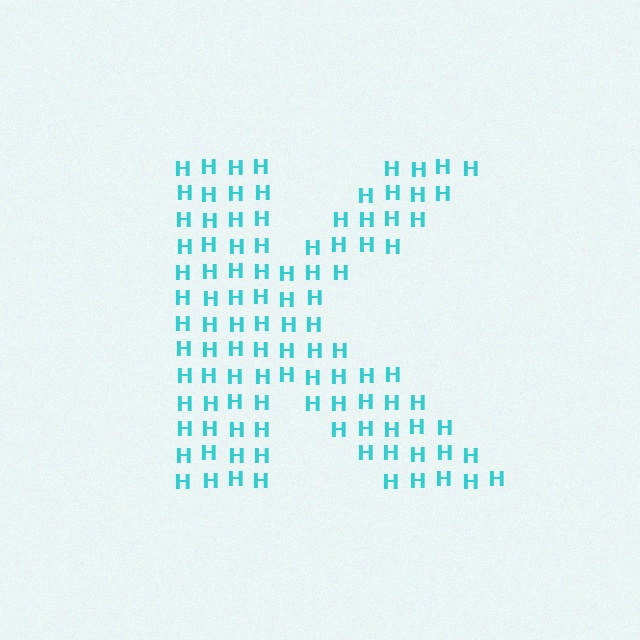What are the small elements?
The small elements are letter H's.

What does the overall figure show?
The overall figure shows the letter K.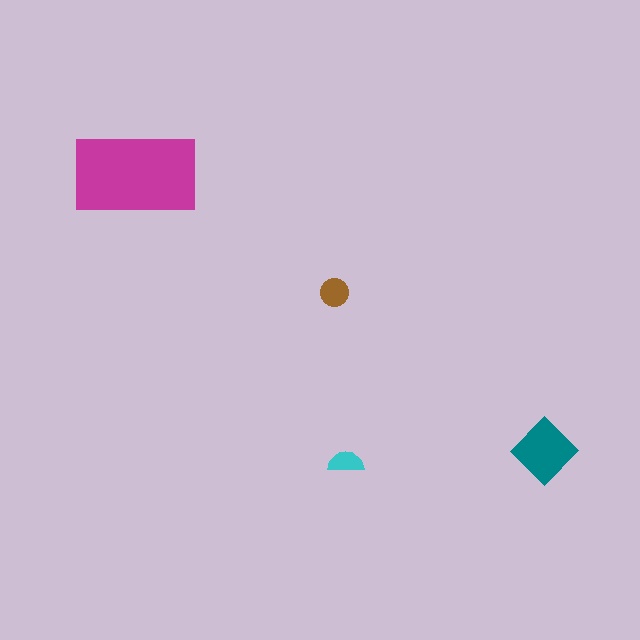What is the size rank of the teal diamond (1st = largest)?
2nd.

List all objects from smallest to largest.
The cyan semicircle, the brown circle, the teal diamond, the magenta rectangle.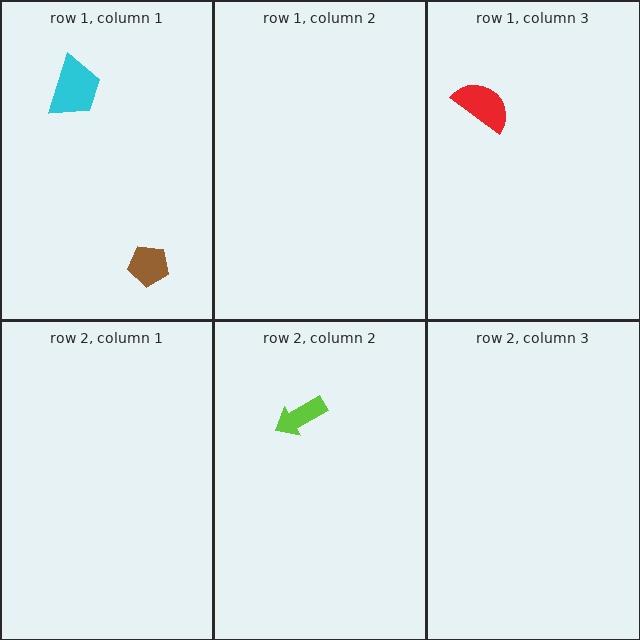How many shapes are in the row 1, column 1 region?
2.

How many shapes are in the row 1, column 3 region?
1.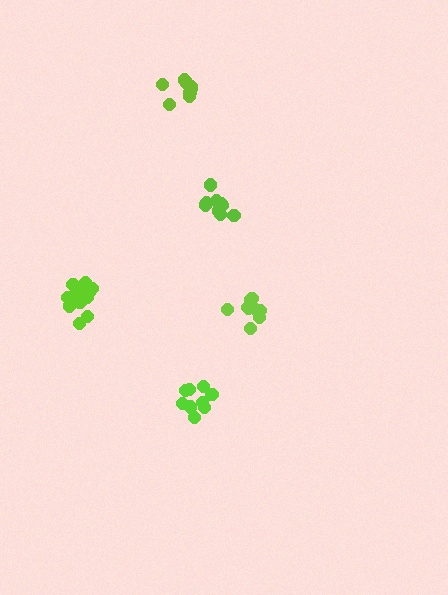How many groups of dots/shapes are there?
There are 5 groups.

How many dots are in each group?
Group 1: 10 dots, Group 2: 10 dots, Group 3: 9 dots, Group 4: 13 dots, Group 5: 9 dots (51 total).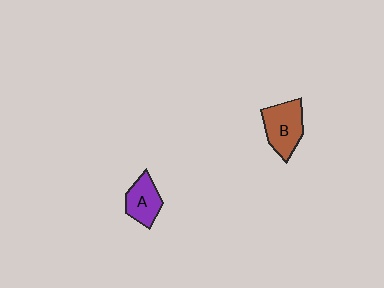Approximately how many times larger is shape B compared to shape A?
Approximately 1.3 times.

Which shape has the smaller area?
Shape A (purple).